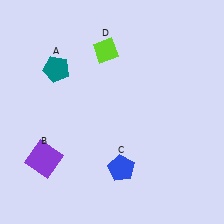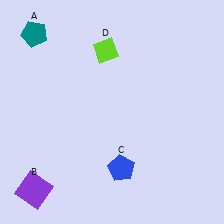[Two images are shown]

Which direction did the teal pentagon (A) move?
The teal pentagon (A) moved up.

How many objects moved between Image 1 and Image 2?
2 objects moved between the two images.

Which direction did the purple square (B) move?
The purple square (B) moved down.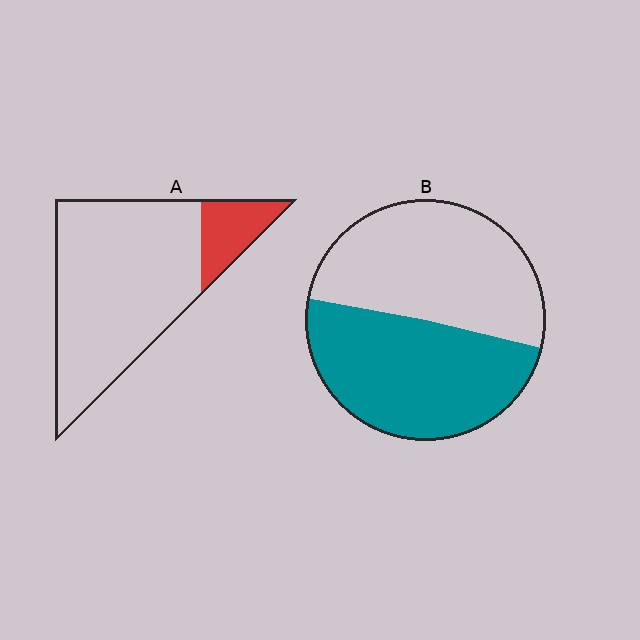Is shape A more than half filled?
No.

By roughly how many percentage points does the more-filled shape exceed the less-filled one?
By roughly 35 percentage points (B over A).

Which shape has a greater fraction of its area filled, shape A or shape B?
Shape B.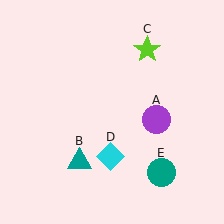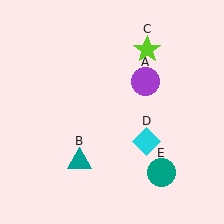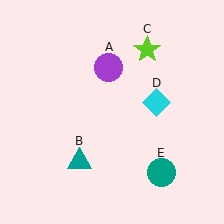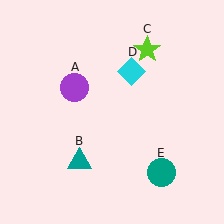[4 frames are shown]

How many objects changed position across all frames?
2 objects changed position: purple circle (object A), cyan diamond (object D).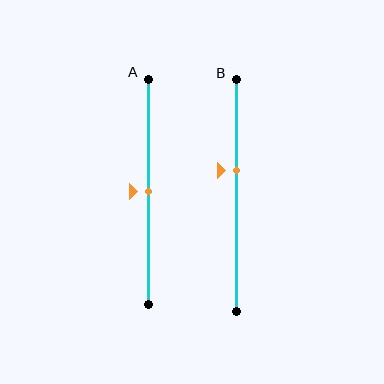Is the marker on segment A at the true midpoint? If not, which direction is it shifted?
Yes, the marker on segment A is at the true midpoint.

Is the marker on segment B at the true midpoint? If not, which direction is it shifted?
No, the marker on segment B is shifted upward by about 11% of the segment length.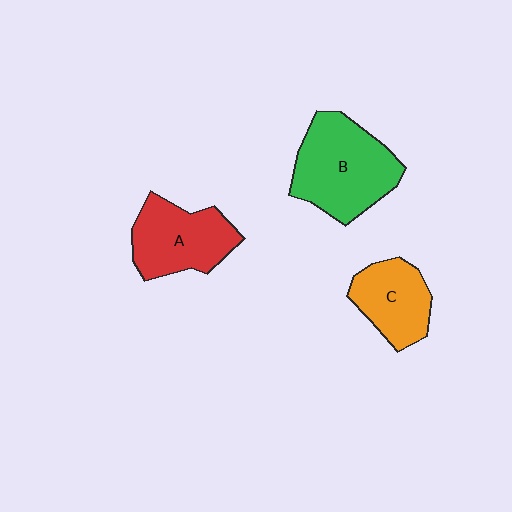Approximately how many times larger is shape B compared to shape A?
Approximately 1.3 times.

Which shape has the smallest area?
Shape C (orange).